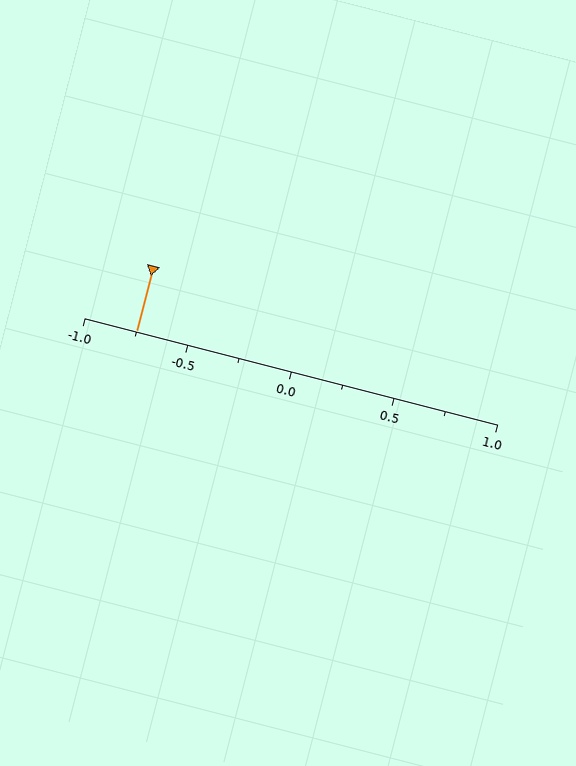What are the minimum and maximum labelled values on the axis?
The axis runs from -1.0 to 1.0.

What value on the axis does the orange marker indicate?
The marker indicates approximately -0.75.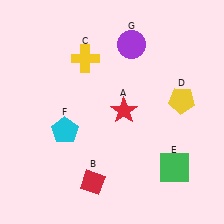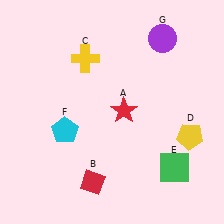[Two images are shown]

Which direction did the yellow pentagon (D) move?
The yellow pentagon (D) moved down.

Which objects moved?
The objects that moved are: the yellow pentagon (D), the purple circle (G).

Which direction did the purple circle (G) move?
The purple circle (G) moved right.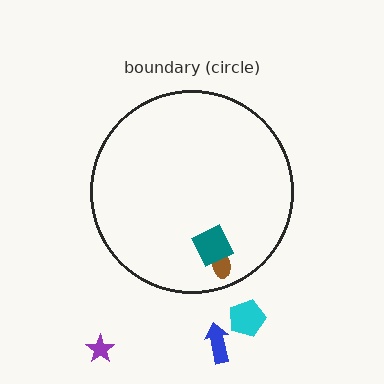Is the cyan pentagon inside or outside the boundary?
Outside.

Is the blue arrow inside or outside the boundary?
Outside.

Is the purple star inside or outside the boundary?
Outside.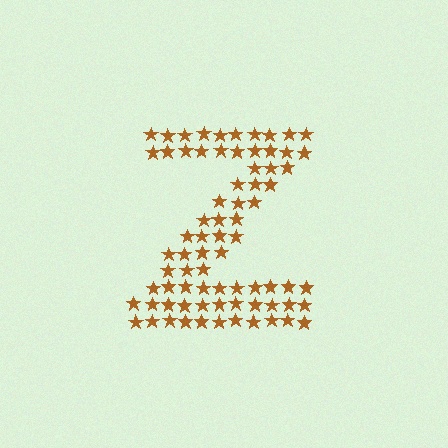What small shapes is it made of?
It is made of small stars.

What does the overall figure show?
The overall figure shows the letter Z.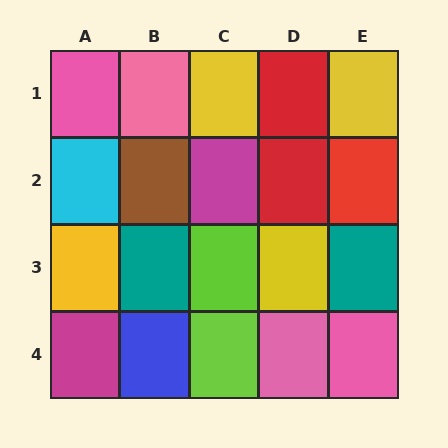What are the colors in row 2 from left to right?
Cyan, brown, magenta, red, red.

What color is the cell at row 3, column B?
Teal.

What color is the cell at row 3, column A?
Yellow.